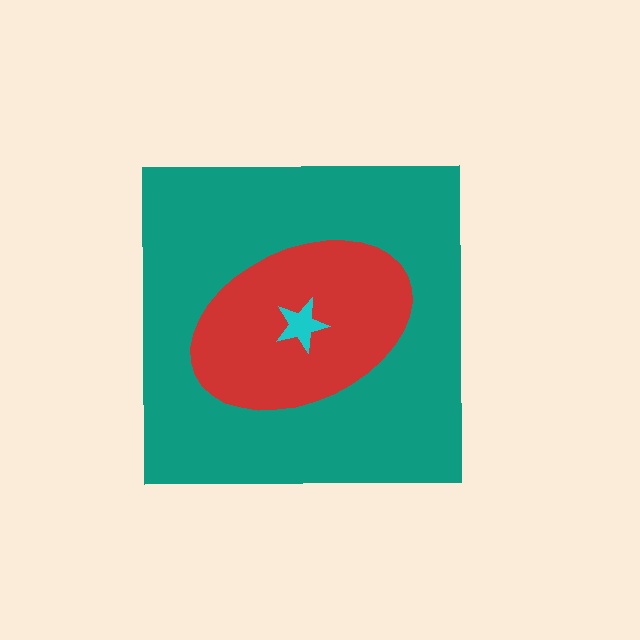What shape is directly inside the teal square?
The red ellipse.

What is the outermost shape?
The teal square.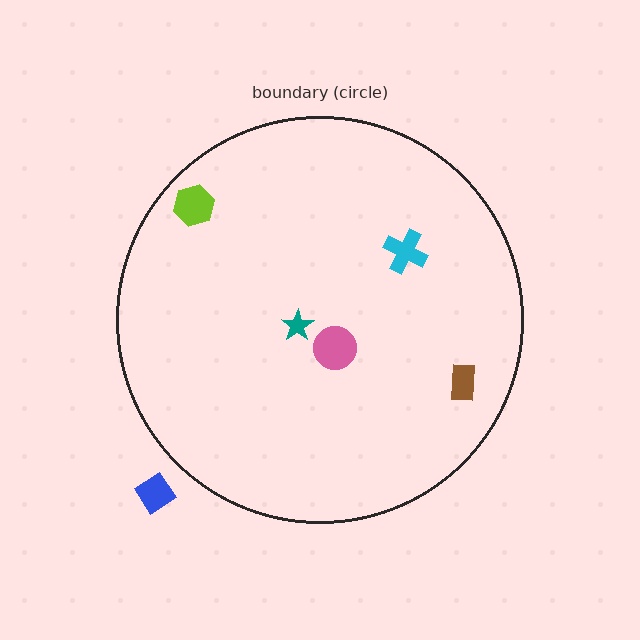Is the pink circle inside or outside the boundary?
Inside.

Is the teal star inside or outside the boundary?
Inside.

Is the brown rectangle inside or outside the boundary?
Inside.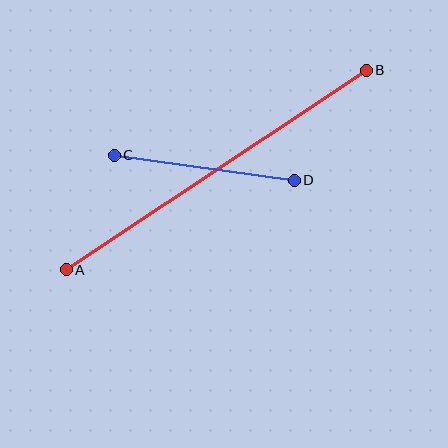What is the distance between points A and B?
The distance is approximately 361 pixels.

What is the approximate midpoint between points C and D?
The midpoint is at approximately (204, 168) pixels.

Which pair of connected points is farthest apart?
Points A and B are farthest apart.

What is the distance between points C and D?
The distance is approximately 182 pixels.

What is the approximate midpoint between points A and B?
The midpoint is at approximately (216, 170) pixels.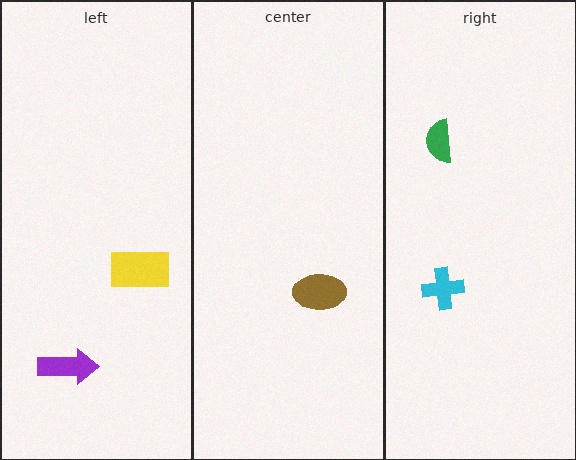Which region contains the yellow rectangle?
The left region.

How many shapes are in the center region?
1.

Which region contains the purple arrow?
The left region.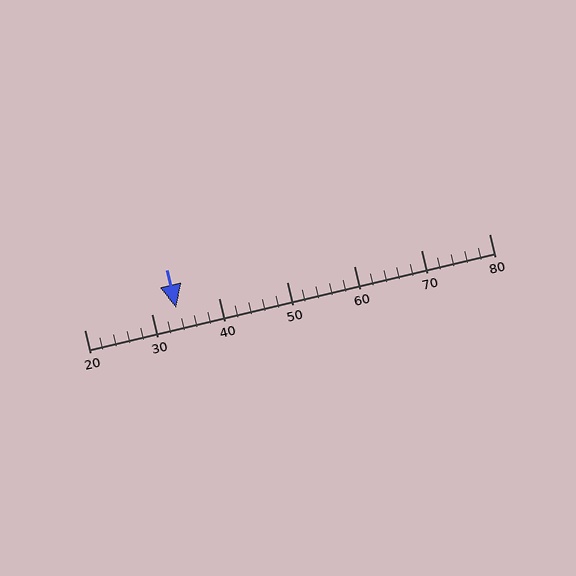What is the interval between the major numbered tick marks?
The major tick marks are spaced 10 units apart.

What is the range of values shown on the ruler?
The ruler shows values from 20 to 80.